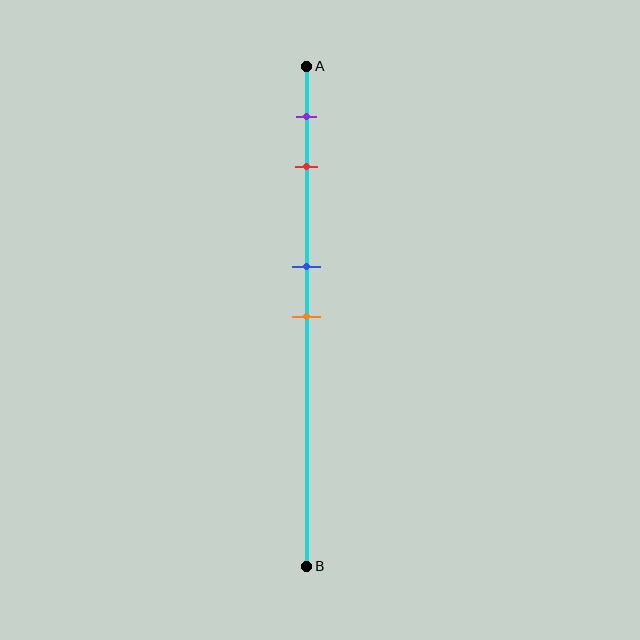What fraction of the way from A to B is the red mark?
The red mark is approximately 20% (0.2) of the way from A to B.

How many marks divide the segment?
There are 4 marks dividing the segment.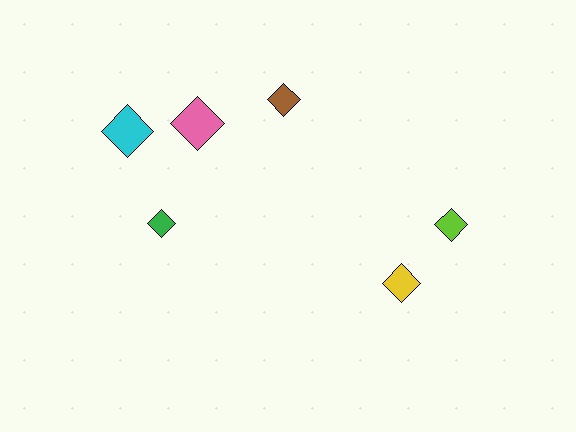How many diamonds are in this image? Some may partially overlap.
There are 6 diamonds.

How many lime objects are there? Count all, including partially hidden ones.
There is 1 lime object.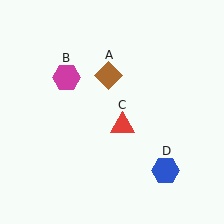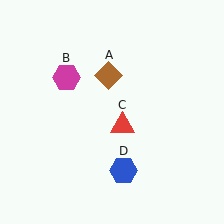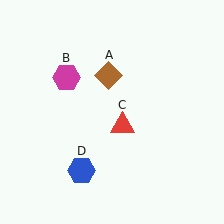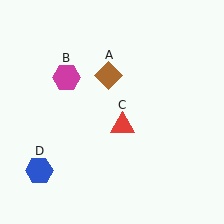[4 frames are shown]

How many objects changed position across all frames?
1 object changed position: blue hexagon (object D).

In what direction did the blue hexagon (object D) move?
The blue hexagon (object D) moved left.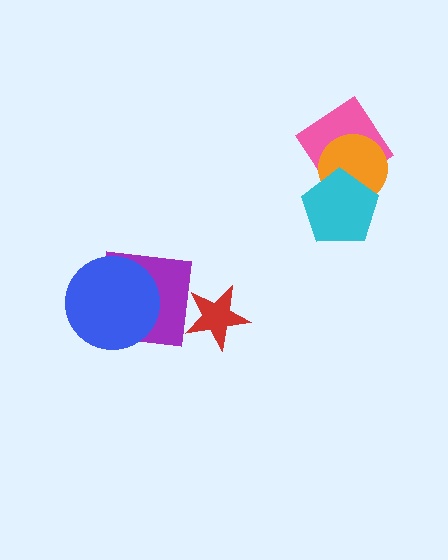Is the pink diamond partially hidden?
Yes, it is partially covered by another shape.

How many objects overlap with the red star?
0 objects overlap with the red star.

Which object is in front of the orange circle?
The cyan pentagon is in front of the orange circle.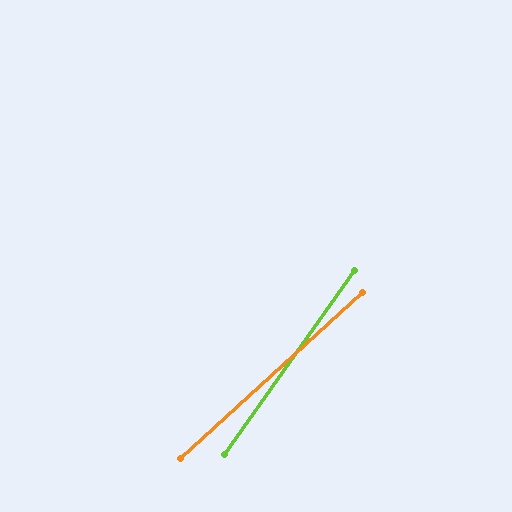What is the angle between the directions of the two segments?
Approximately 13 degrees.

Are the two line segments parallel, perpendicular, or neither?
Neither parallel nor perpendicular — they differ by about 13°.